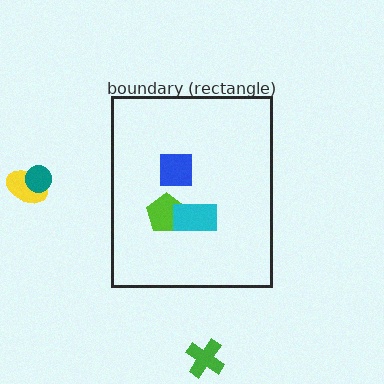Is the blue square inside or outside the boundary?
Inside.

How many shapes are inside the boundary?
3 inside, 3 outside.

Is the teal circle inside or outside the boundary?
Outside.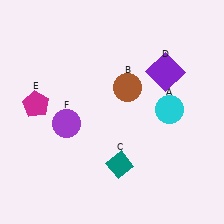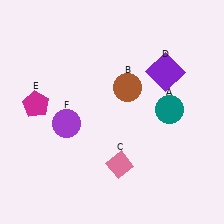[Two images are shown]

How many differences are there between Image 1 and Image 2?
There are 2 differences between the two images.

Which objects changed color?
A changed from cyan to teal. C changed from teal to pink.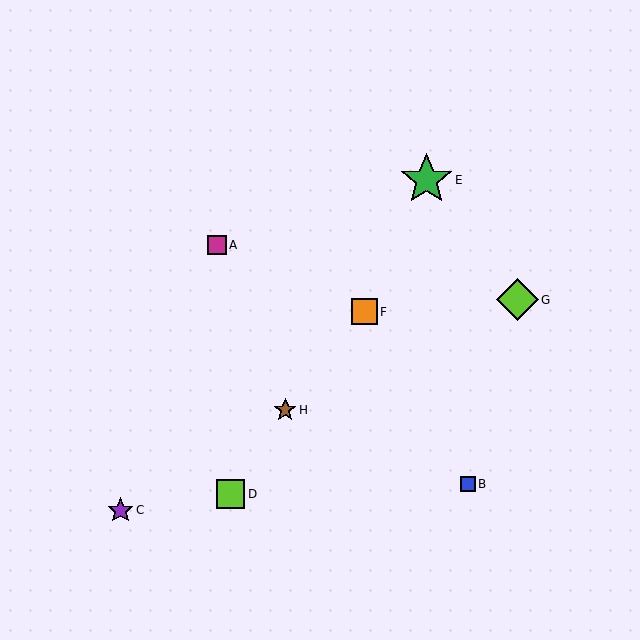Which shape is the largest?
The green star (labeled E) is the largest.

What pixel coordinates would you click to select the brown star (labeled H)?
Click at (285, 410) to select the brown star H.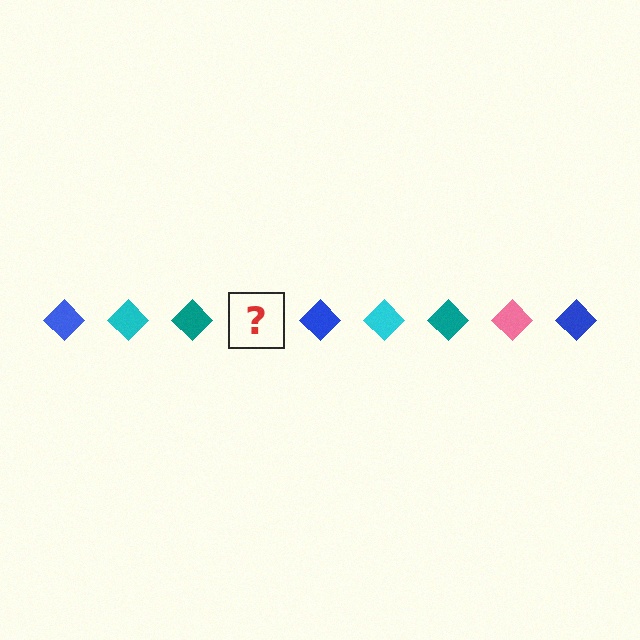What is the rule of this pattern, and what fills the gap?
The rule is that the pattern cycles through blue, cyan, teal, pink diamonds. The gap should be filled with a pink diamond.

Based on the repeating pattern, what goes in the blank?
The blank should be a pink diamond.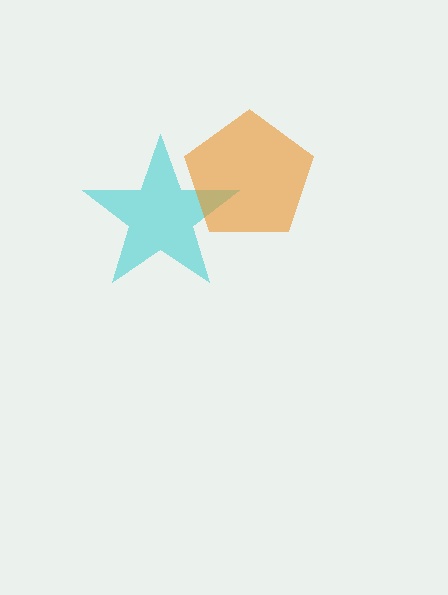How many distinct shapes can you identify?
There are 2 distinct shapes: a cyan star, an orange pentagon.